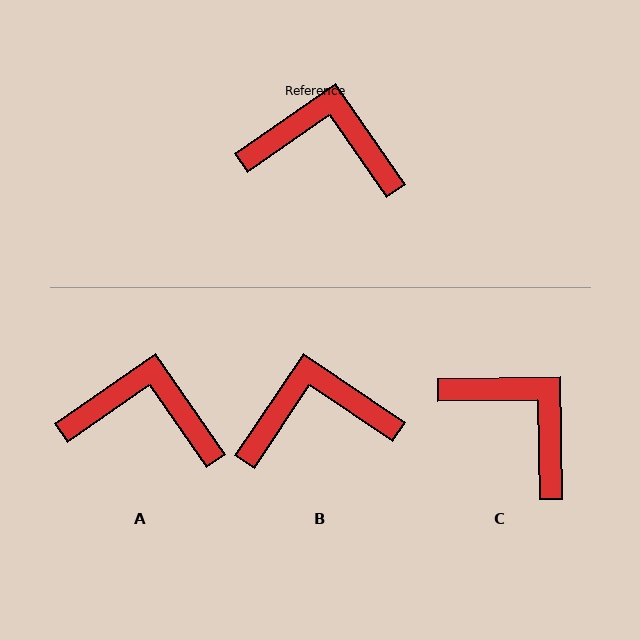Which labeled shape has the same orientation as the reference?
A.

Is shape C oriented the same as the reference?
No, it is off by about 34 degrees.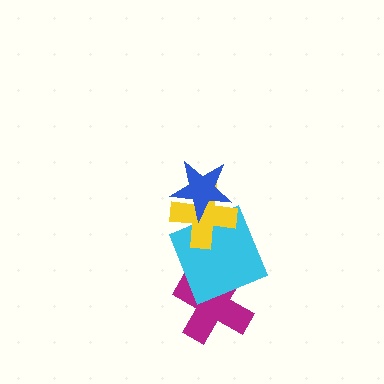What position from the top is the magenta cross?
The magenta cross is 4th from the top.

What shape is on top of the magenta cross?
The cyan square is on top of the magenta cross.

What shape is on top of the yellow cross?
The blue star is on top of the yellow cross.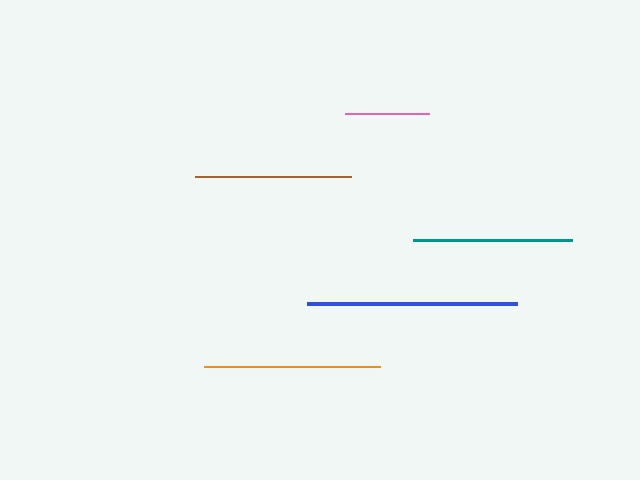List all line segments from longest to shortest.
From longest to shortest: blue, orange, teal, brown, pink.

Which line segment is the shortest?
The pink line is the shortest at approximately 83 pixels.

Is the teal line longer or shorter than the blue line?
The blue line is longer than the teal line.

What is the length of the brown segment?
The brown segment is approximately 156 pixels long.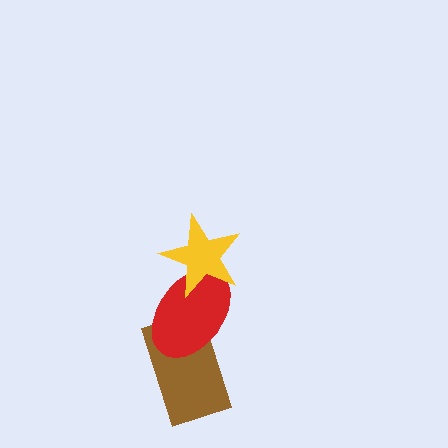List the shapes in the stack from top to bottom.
From top to bottom: the yellow star, the red ellipse, the brown rectangle.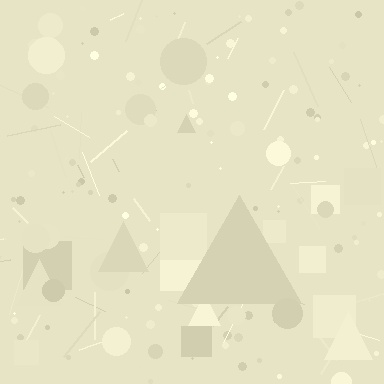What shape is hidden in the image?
A triangle is hidden in the image.